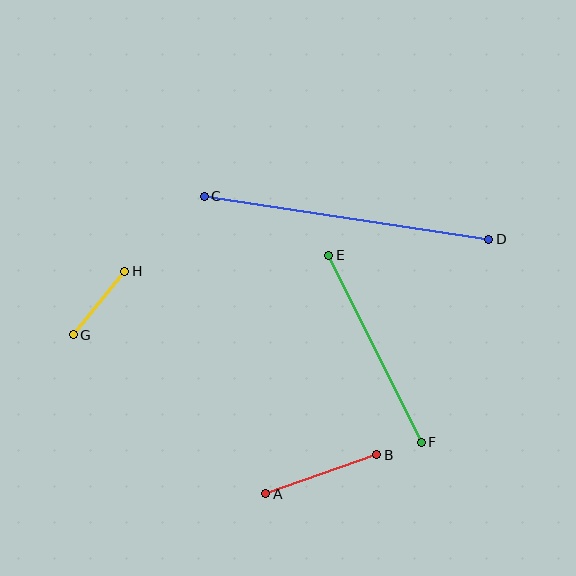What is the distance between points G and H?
The distance is approximately 82 pixels.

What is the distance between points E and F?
The distance is approximately 209 pixels.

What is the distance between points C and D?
The distance is approximately 288 pixels.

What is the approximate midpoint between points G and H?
The midpoint is at approximately (99, 303) pixels.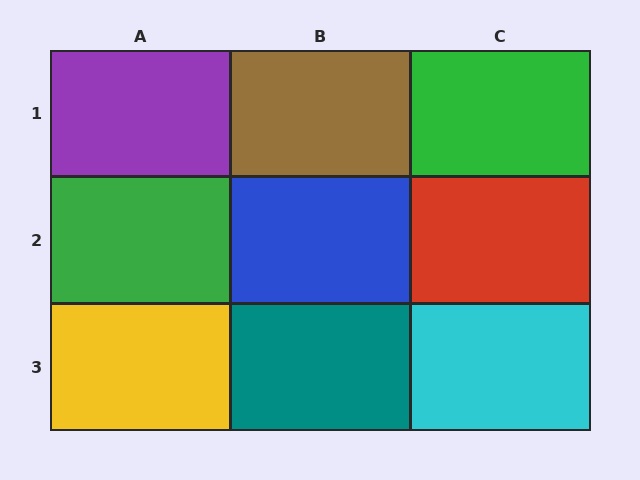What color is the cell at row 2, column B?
Blue.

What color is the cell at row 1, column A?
Purple.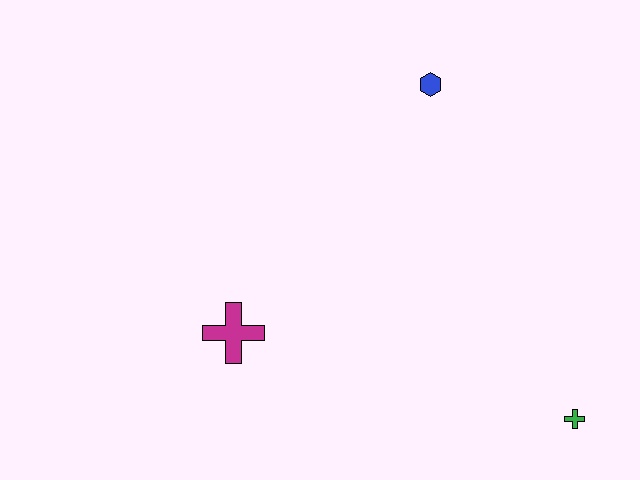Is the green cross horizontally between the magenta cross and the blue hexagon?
No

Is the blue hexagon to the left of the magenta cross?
No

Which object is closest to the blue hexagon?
The magenta cross is closest to the blue hexagon.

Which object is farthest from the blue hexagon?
The green cross is farthest from the blue hexagon.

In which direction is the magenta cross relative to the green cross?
The magenta cross is to the left of the green cross.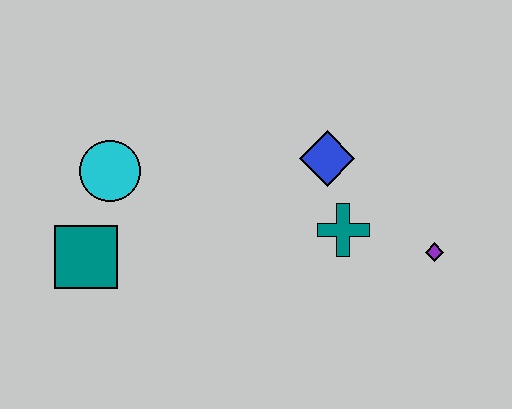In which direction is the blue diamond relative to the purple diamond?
The blue diamond is to the left of the purple diamond.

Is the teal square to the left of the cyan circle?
Yes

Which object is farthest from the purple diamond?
The teal square is farthest from the purple diamond.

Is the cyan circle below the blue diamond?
Yes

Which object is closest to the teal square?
The cyan circle is closest to the teal square.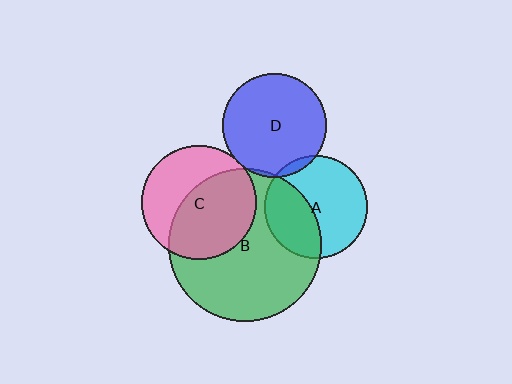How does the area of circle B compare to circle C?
Approximately 1.8 times.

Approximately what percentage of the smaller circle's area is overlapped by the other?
Approximately 5%.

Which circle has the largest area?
Circle B (green).